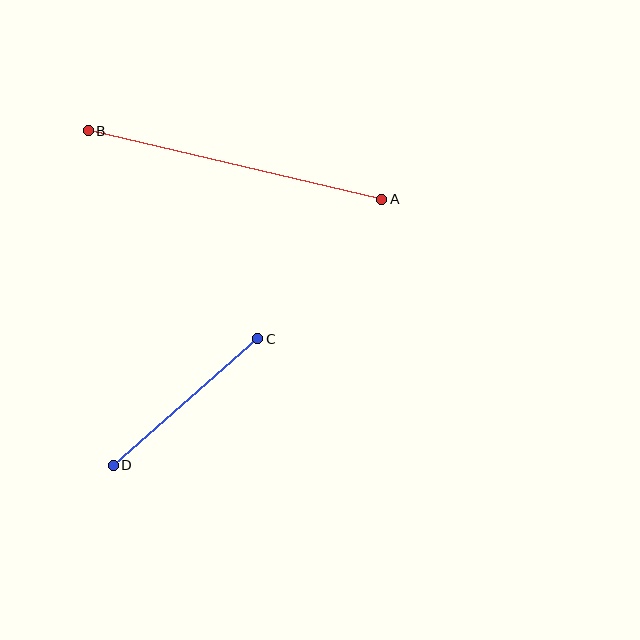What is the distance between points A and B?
The distance is approximately 301 pixels.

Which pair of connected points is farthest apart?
Points A and B are farthest apart.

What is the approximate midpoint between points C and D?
The midpoint is at approximately (185, 402) pixels.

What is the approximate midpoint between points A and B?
The midpoint is at approximately (235, 165) pixels.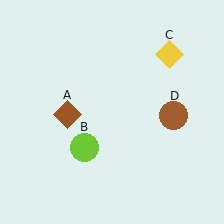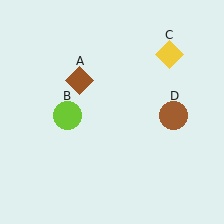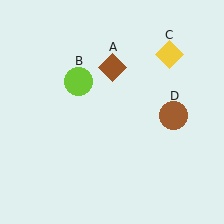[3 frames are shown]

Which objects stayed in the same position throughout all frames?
Yellow diamond (object C) and brown circle (object D) remained stationary.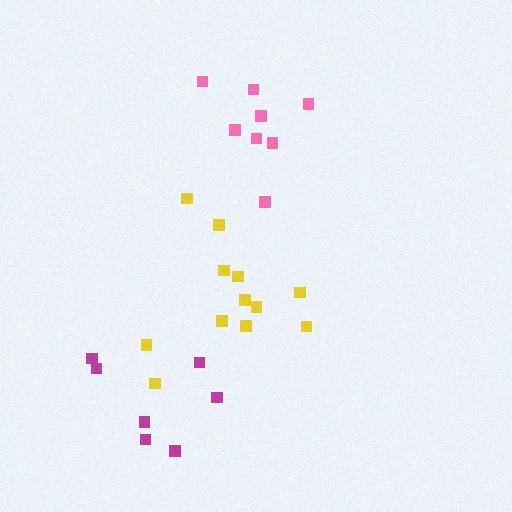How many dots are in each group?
Group 1: 7 dots, Group 2: 8 dots, Group 3: 12 dots (27 total).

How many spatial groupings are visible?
There are 3 spatial groupings.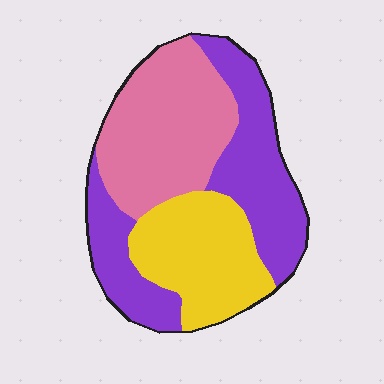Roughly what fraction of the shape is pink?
Pink takes up about one third (1/3) of the shape.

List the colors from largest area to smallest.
From largest to smallest: purple, pink, yellow.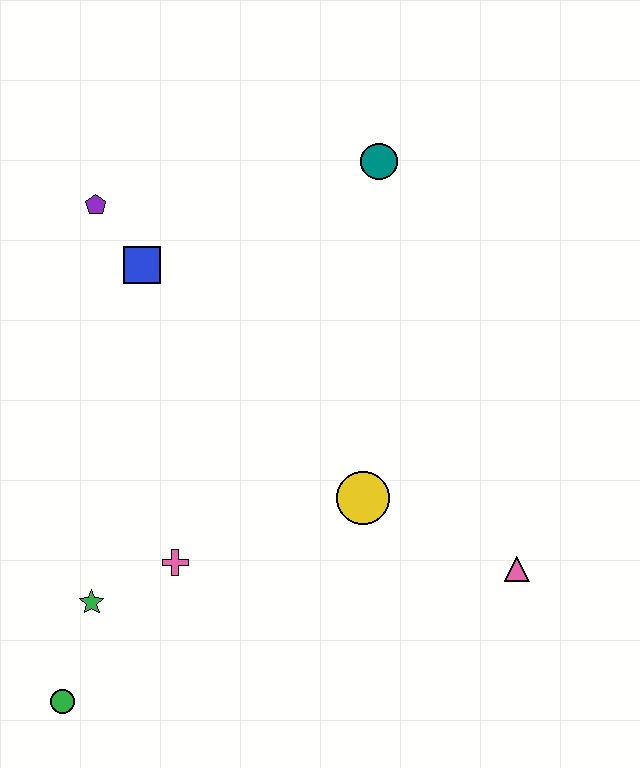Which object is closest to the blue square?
The purple pentagon is closest to the blue square.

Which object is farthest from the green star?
The teal circle is farthest from the green star.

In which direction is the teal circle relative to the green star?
The teal circle is above the green star.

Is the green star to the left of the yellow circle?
Yes